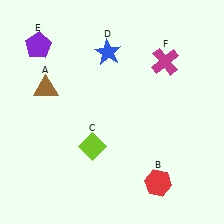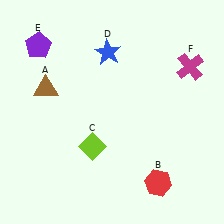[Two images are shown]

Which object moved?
The magenta cross (F) moved right.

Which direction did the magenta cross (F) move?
The magenta cross (F) moved right.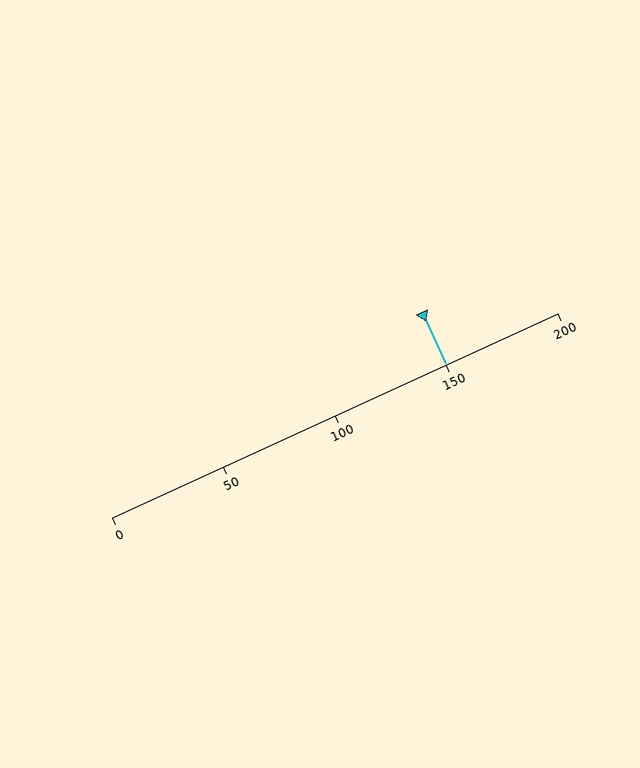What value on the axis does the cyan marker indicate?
The marker indicates approximately 150.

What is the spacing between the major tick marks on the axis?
The major ticks are spaced 50 apart.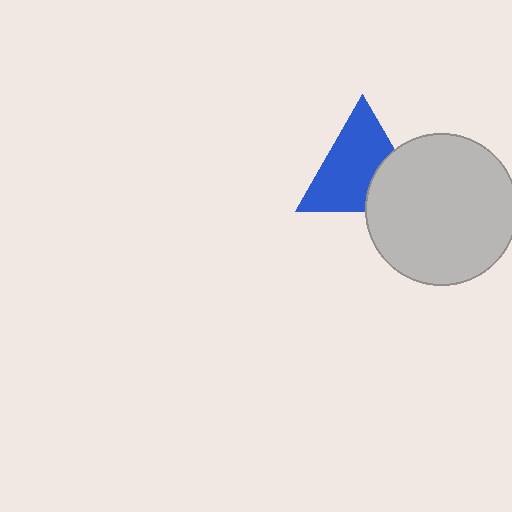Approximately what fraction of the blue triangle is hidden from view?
Roughly 30% of the blue triangle is hidden behind the light gray circle.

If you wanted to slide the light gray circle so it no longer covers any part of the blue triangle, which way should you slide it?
Slide it toward the lower-right — that is the most direct way to separate the two shapes.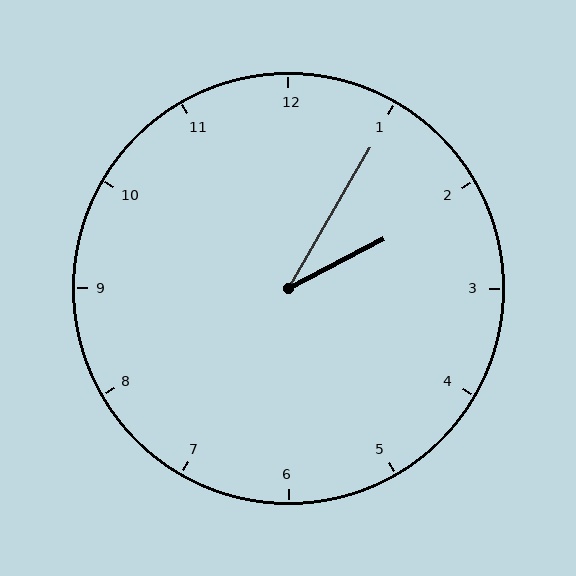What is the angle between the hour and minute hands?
Approximately 32 degrees.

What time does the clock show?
2:05.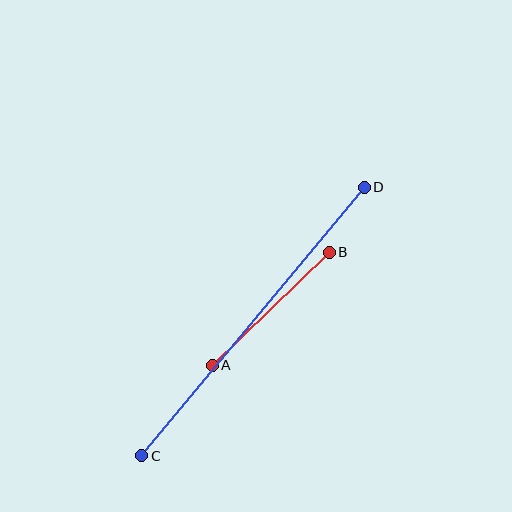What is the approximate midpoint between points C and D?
The midpoint is at approximately (253, 322) pixels.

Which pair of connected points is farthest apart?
Points C and D are farthest apart.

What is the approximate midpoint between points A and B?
The midpoint is at approximately (271, 309) pixels.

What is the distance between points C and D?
The distance is approximately 349 pixels.